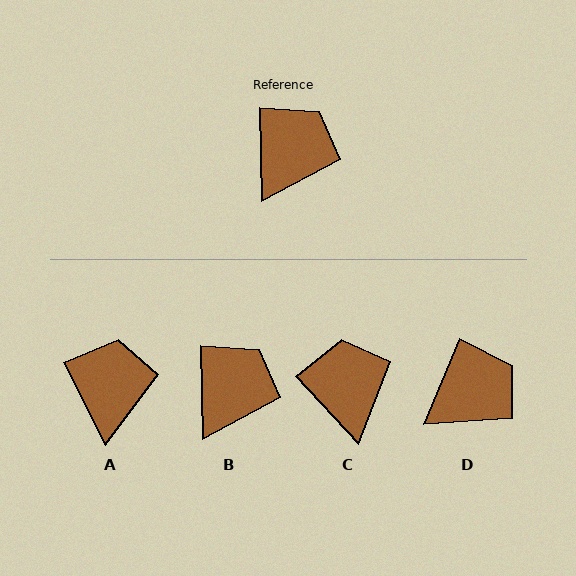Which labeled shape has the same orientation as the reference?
B.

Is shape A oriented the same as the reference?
No, it is off by about 26 degrees.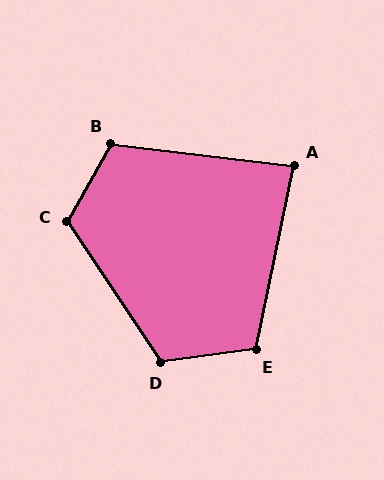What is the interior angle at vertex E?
Approximately 110 degrees (obtuse).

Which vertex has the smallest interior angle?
A, at approximately 85 degrees.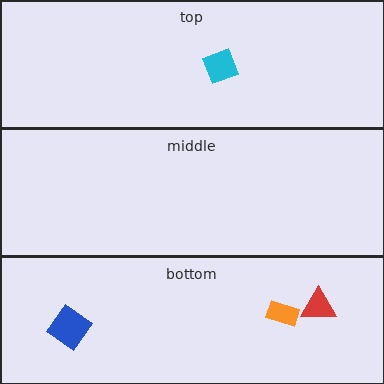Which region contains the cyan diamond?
The top region.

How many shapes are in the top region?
1.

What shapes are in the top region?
The cyan diamond.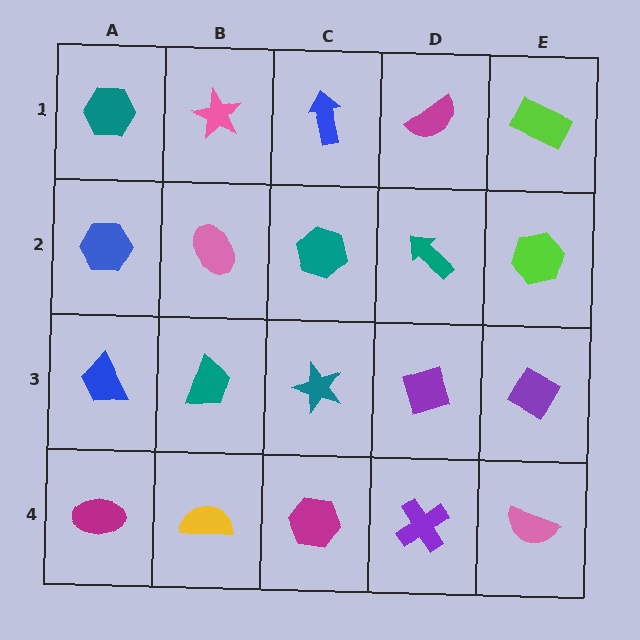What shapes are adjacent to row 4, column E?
A purple diamond (row 3, column E), a purple cross (row 4, column D).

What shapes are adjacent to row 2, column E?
A lime rectangle (row 1, column E), a purple diamond (row 3, column E), a teal arrow (row 2, column D).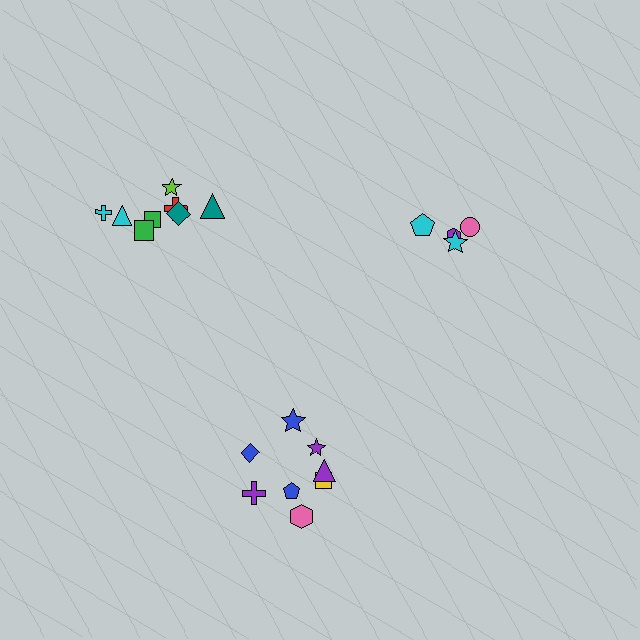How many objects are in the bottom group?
There are 8 objects.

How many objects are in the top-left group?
There are 8 objects.